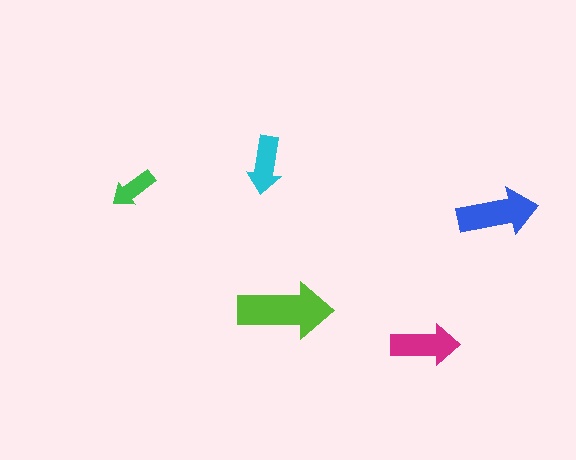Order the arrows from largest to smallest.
the lime one, the blue one, the magenta one, the cyan one, the green one.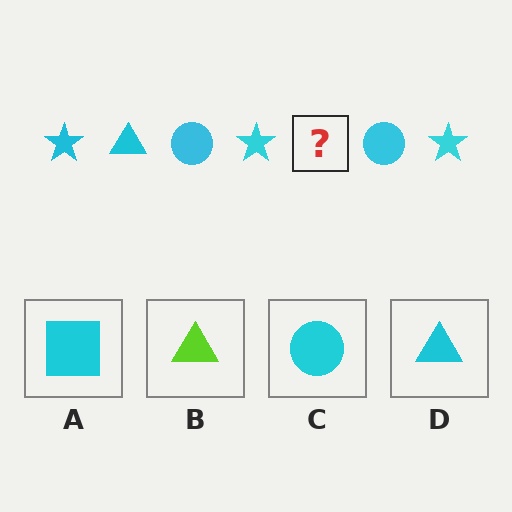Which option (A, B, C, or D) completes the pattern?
D.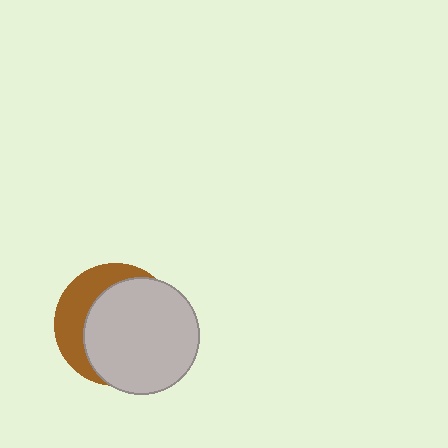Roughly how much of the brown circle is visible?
A small part of it is visible (roughly 33%).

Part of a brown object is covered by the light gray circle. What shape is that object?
It is a circle.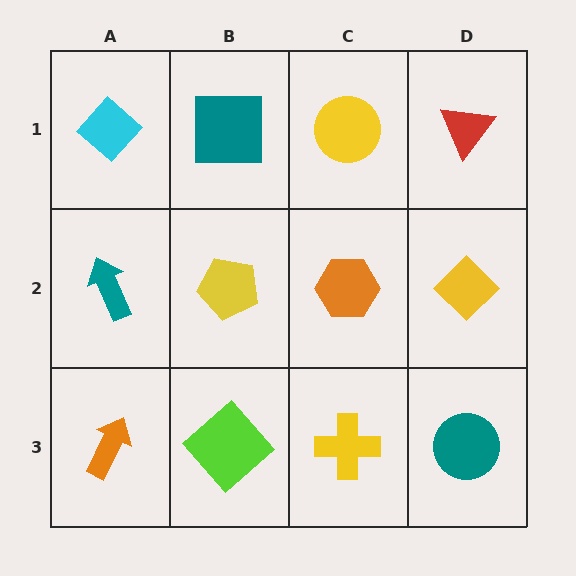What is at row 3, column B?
A lime diamond.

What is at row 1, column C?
A yellow circle.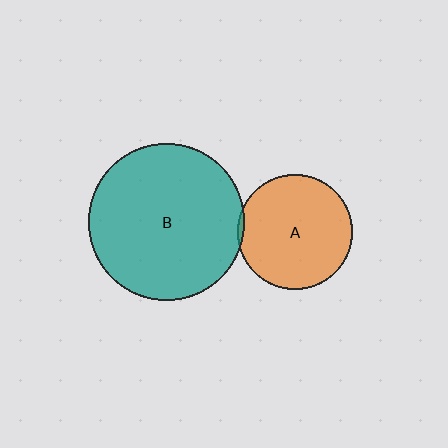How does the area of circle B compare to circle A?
Approximately 1.9 times.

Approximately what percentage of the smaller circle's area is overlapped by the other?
Approximately 5%.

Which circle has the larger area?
Circle B (teal).